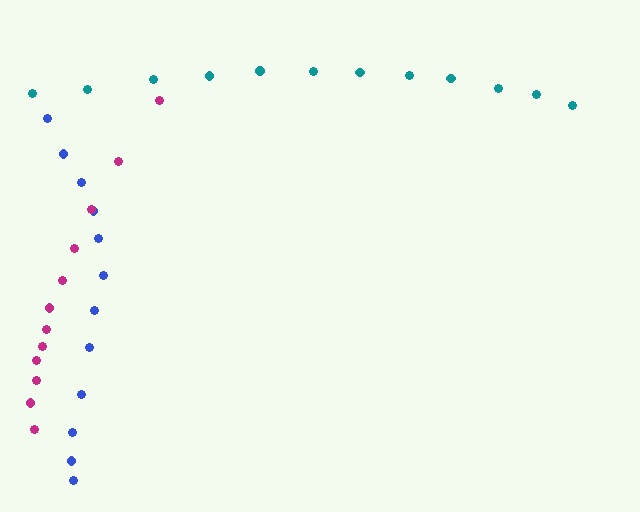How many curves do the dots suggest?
There are 3 distinct paths.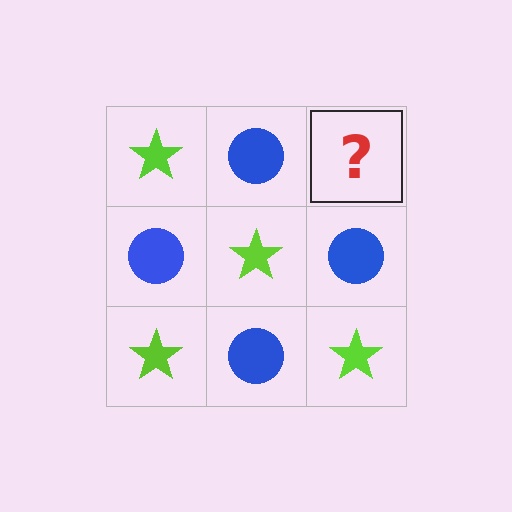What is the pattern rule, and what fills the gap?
The rule is that it alternates lime star and blue circle in a checkerboard pattern. The gap should be filled with a lime star.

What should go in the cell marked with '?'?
The missing cell should contain a lime star.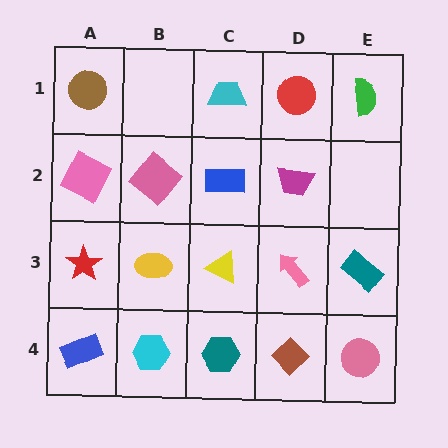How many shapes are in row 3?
5 shapes.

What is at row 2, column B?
A pink diamond.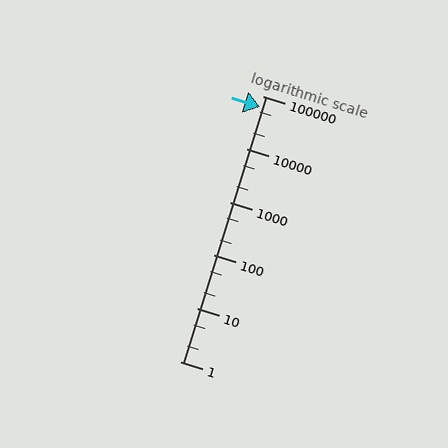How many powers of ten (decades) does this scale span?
The scale spans 5 decades, from 1 to 100000.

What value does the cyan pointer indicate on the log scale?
The pointer indicates approximately 63000.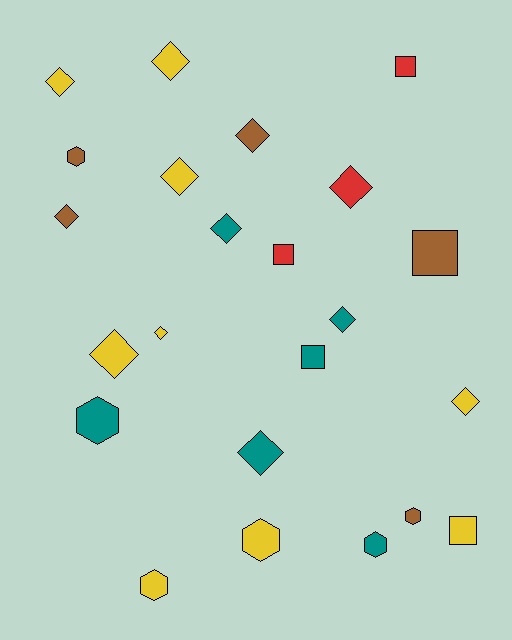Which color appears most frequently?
Yellow, with 9 objects.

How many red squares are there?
There are 2 red squares.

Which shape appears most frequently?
Diamond, with 12 objects.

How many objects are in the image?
There are 23 objects.